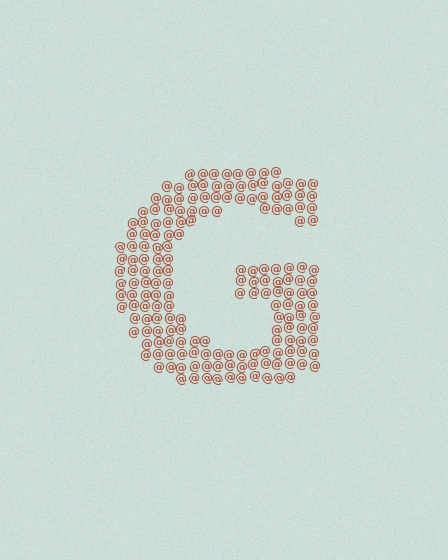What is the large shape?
The large shape is the letter G.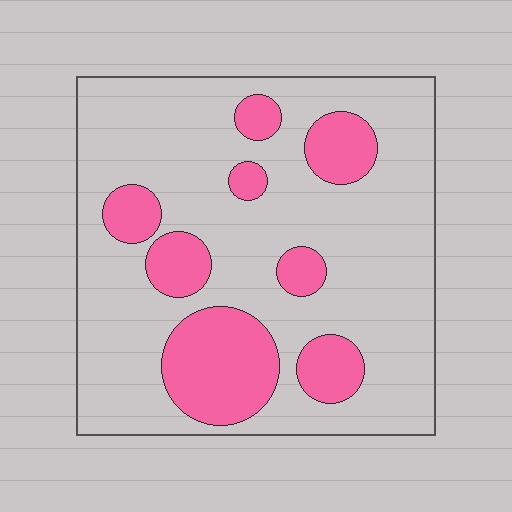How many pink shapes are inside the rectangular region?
8.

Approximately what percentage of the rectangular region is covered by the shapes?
Approximately 25%.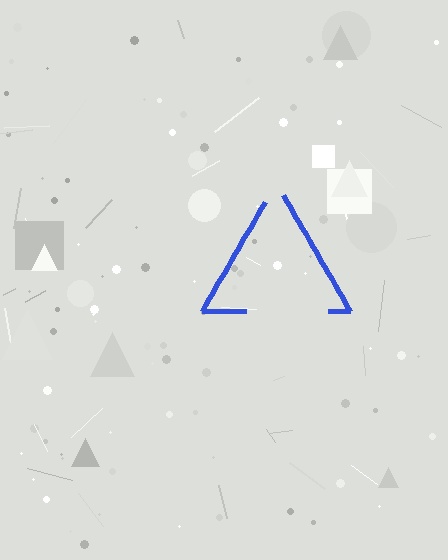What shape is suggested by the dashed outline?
The dashed outline suggests a triangle.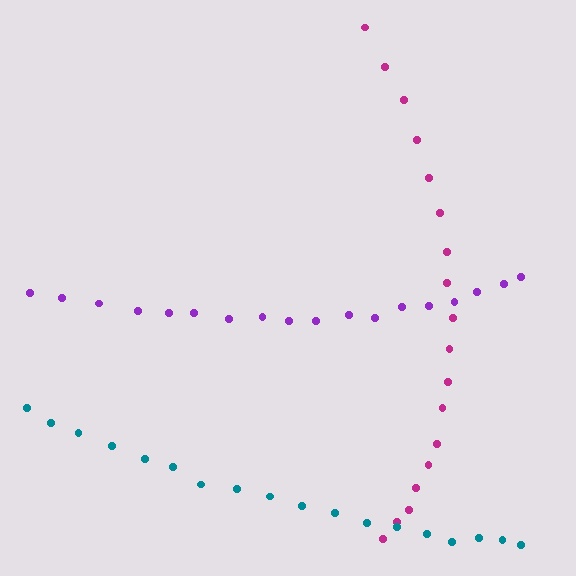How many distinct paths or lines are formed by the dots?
There are 3 distinct paths.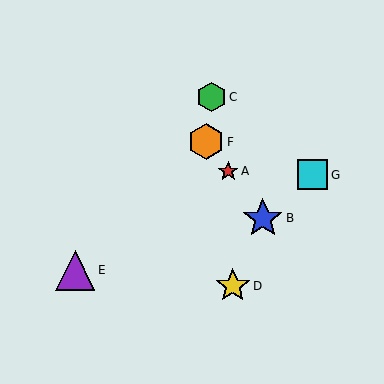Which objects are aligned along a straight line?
Objects A, B, F are aligned along a straight line.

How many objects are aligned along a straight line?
3 objects (A, B, F) are aligned along a straight line.